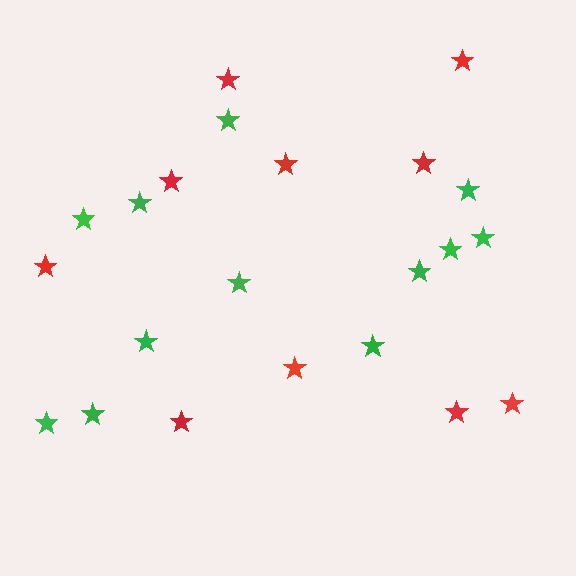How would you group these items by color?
There are 2 groups: one group of red stars (10) and one group of green stars (12).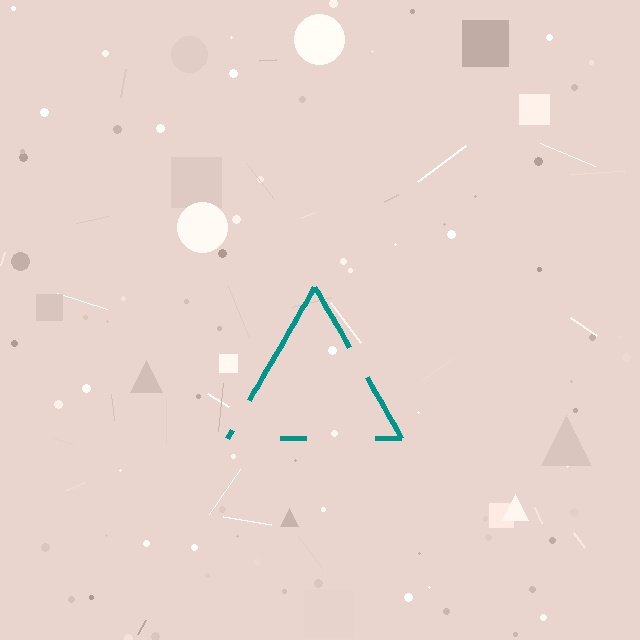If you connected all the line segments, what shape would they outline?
They would outline a triangle.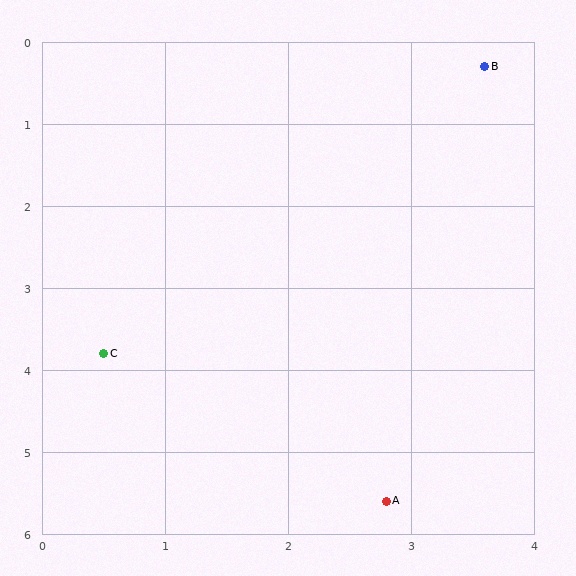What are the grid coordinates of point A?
Point A is at approximately (2.8, 5.6).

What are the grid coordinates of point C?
Point C is at approximately (0.5, 3.8).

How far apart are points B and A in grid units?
Points B and A are about 5.4 grid units apart.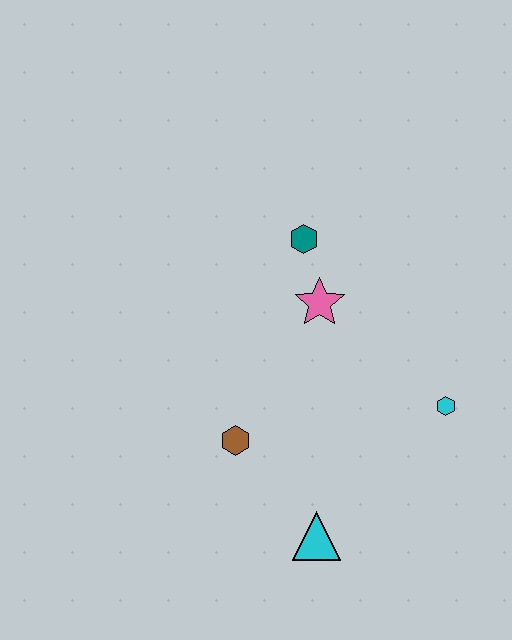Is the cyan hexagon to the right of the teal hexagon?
Yes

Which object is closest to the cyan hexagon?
The pink star is closest to the cyan hexagon.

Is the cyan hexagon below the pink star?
Yes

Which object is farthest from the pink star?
The cyan triangle is farthest from the pink star.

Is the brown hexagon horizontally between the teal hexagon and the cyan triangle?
No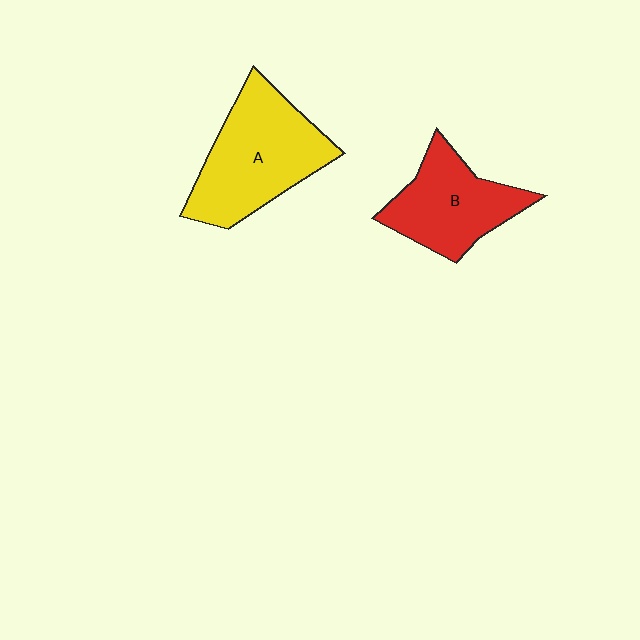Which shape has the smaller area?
Shape B (red).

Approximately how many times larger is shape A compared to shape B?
Approximately 1.3 times.